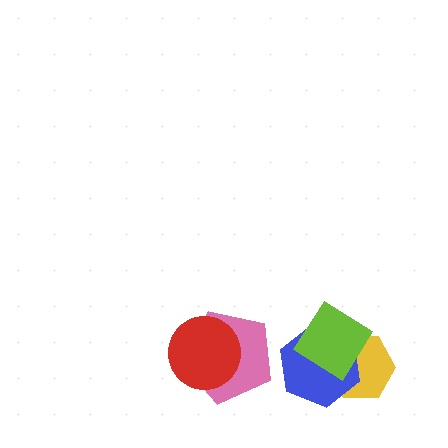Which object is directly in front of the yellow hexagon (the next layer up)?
The blue hexagon is directly in front of the yellow hexagon.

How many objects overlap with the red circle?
1 object overlaps with the red circle.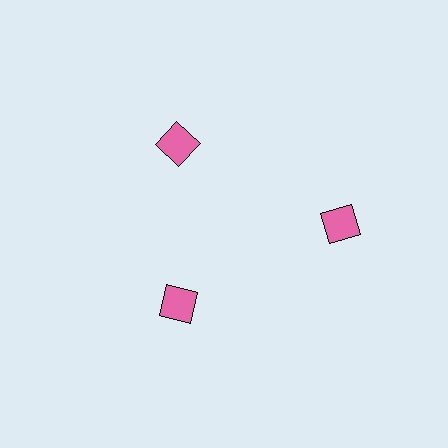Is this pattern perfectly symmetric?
No. The 3 pink squares are arranged in a ring, but one element near the 3 o'clock position is pushed outward from the center, breaking the 3-fold rotational symmetry.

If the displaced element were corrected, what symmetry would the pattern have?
It would have 3-fold rotational symmetry — the pattern would map onto itself every 120 degrees.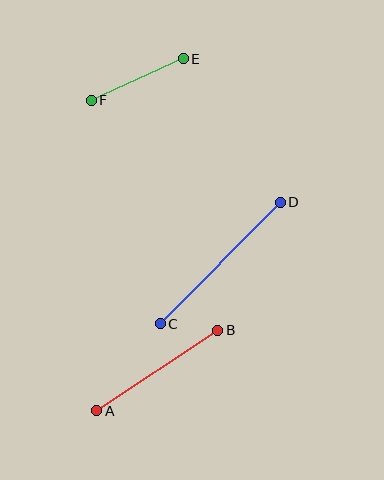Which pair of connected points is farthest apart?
Points C and D are farthest apart.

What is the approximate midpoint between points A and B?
The midpoint is at approximately (157, 371) pixels.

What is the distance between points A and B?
The distance is approximately 145 pixels.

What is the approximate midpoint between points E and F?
The midpoint is at approximately (137, 80) pixels.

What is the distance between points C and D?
The distance is approximately 171 pixels.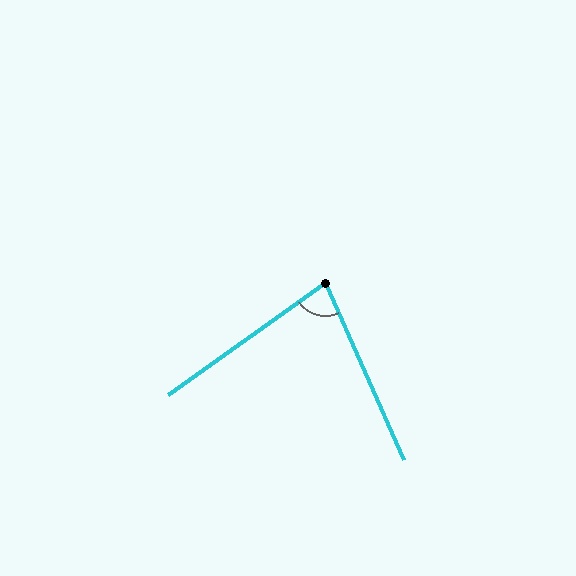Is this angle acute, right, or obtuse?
It is acute.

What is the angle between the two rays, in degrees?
Approximately 79 degrees.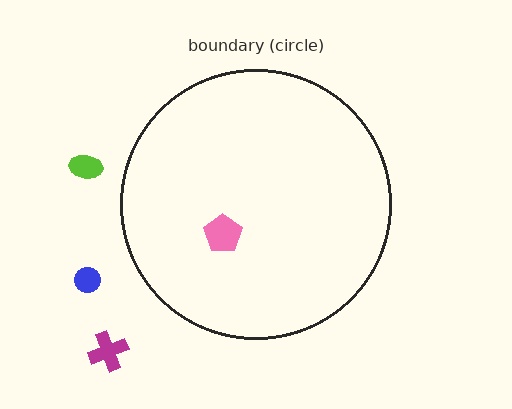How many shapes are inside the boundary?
1 inside, 3 outside.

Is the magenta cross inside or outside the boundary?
Outside.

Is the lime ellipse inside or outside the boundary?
Outside.